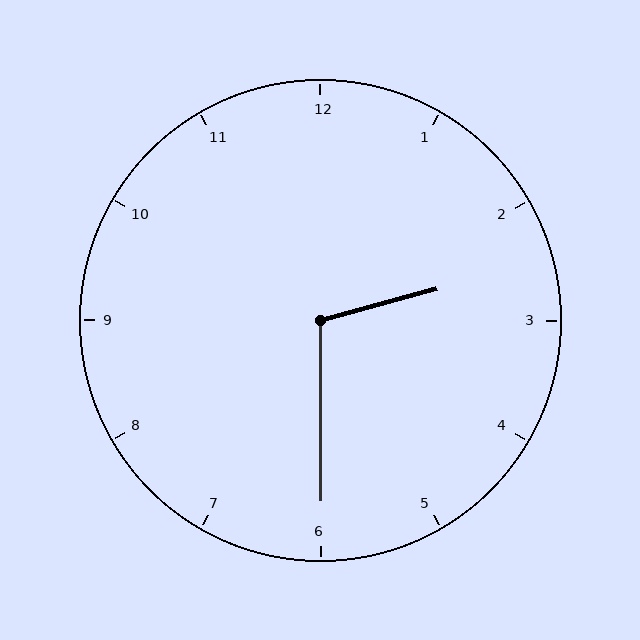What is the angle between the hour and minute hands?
Approximately 105 degrees.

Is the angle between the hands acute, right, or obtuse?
It is obtuse.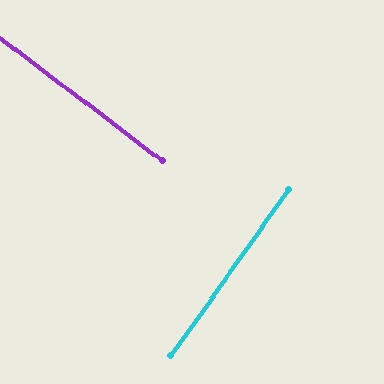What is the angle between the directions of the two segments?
Approximately 88 degrees.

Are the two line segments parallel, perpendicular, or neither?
Perpendicular — they meet at approximately 88°.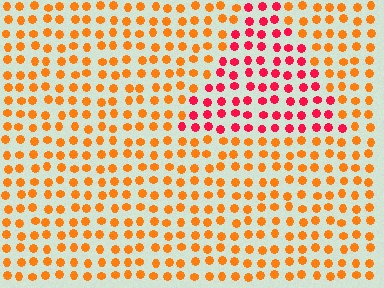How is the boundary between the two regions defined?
The boundary is defined purely by a slight shift in hue (about 42 degrees). Spacing, size, and orientation are identical on both sides.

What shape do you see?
I see a triangle.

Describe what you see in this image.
The image is filled with small orange elements in a uniform arrangement. A triangle-shaped region is visible where the elements are tinted to a slightly different hue, forming a subtle color boundary.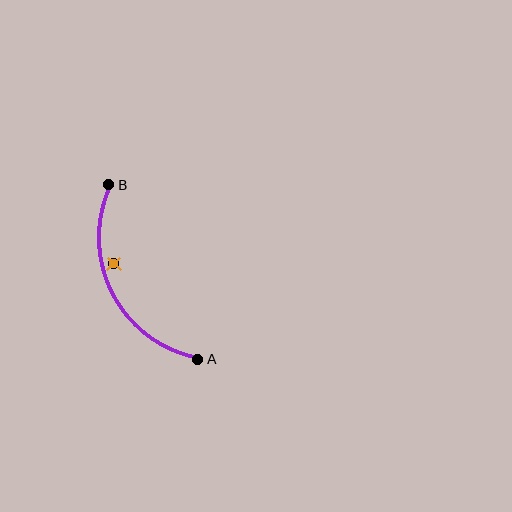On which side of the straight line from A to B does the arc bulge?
The arc bulges to the left of the straight line connecting A and B.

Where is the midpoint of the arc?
The arc midpoint is the point on the curve farthest from the straight line joining A and B. It sits to the left of that line.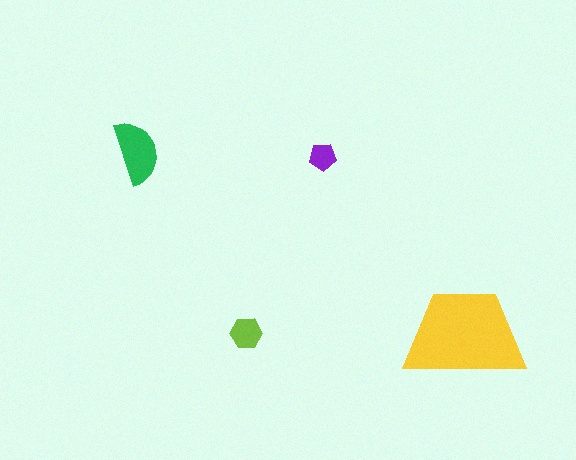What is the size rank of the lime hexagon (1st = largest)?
3rd.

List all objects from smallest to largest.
The purple pentagon, the lime hexagon, the green semicircle, the yellow trapezoid.